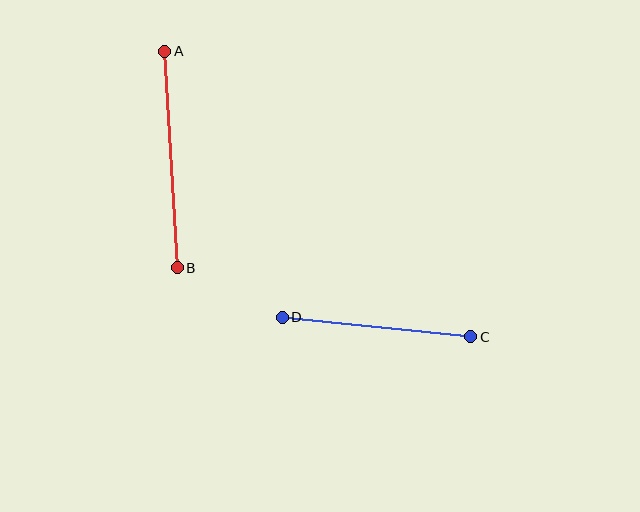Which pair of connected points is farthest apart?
Points A and B are farthest apart.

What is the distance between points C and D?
The distance is approximately 189 pixels.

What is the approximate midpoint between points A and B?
The midpoint is at approximately (171, 160) pixels.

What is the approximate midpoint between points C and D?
The midpoint is at approximately (377, 327) pixels.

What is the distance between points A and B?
The distance is approximately 217 pixels.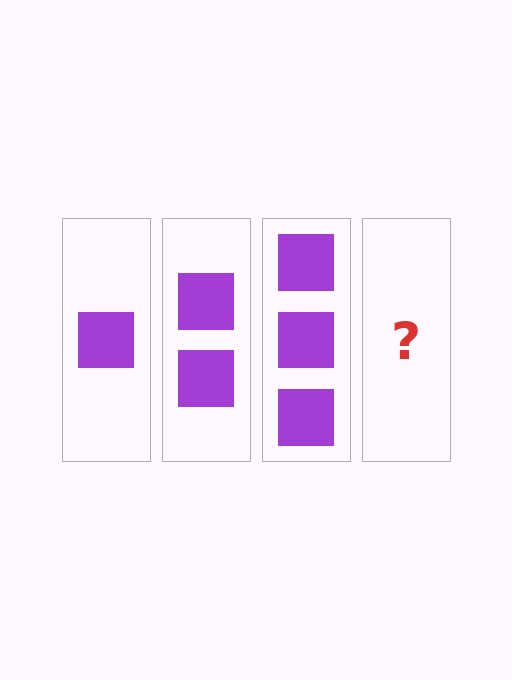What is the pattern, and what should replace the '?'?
The pattern is that each step adds one more square. The '?' should be 4 squares.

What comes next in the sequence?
The next element should be 4 squares.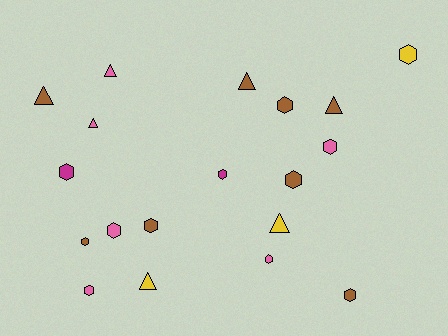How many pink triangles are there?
There are 2 pink triangles.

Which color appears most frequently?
Brown, with 8 objects.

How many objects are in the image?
There are 19 objects.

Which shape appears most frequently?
Hexagon, with 12 objects.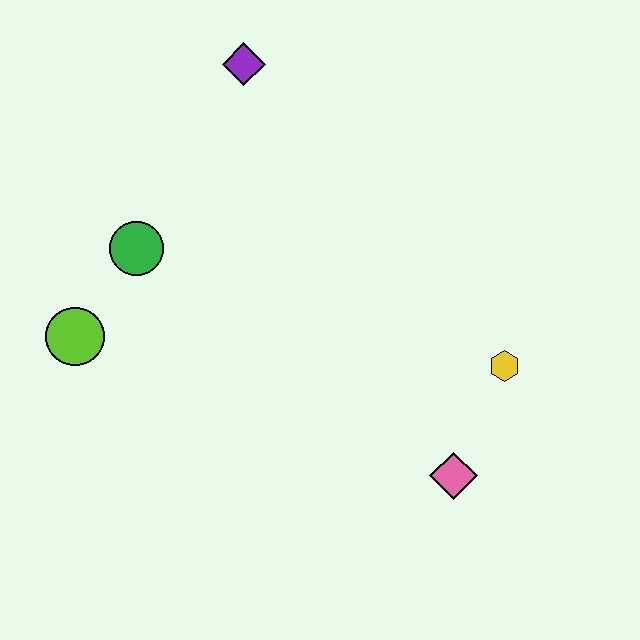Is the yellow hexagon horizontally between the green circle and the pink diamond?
No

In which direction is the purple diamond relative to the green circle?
The purple diamond is above the green circle.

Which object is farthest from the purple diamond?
The pink diamond is farthest from the purple diamond.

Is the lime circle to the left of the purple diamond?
Yes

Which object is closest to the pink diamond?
The yellow hexagon is closest to the pink diamond.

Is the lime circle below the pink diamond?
No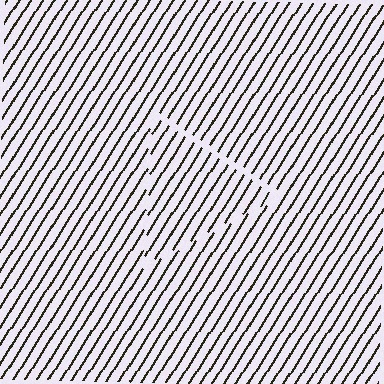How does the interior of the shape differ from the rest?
The interior of the shape contains the same grating, shifted by half a period — the contour is defined by the phase discontinuity where line-ends from the inner and outer gratings abut.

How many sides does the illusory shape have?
3 sides — the line-ends trace a triangle.